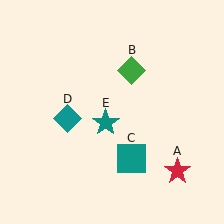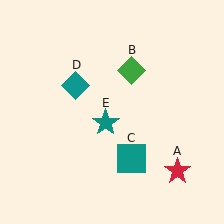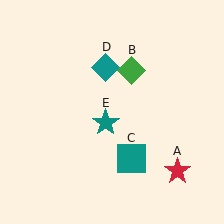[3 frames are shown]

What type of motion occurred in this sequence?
The teal diamond (object D) rotated clockwise around the center of the scene.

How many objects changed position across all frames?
1 object changed position: teal diamond (object D).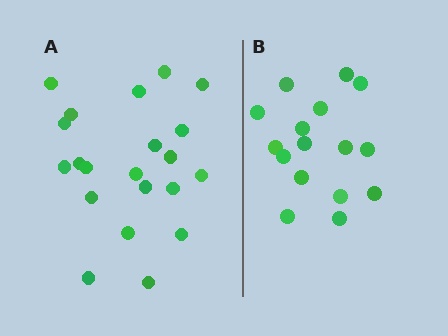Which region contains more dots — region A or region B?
Region A (the left region) has more dots.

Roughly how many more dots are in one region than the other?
Region A has about 5 more dots than region B.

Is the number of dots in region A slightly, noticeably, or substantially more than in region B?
Region A has noticeably more, but not dramatically so. The ratio is roughly 1.3 to 1.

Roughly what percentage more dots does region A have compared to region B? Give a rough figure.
About 30% more.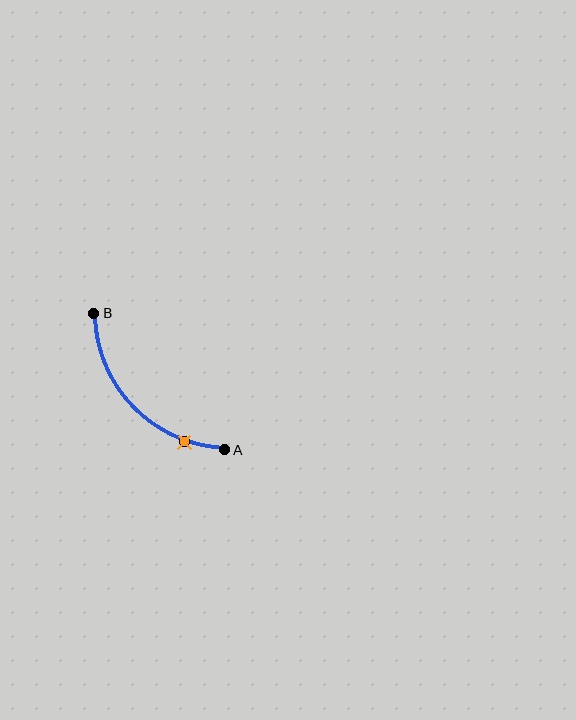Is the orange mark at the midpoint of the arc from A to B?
No. The orange mark lies on the arc but is closer to endpoint A. The arc midpoint would be at the point on the curve equidistant along the arc from both A and B.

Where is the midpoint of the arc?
The arc midpoint is the point on the curve farthest from the straight line joining A and B. It sits below and to the left of that line.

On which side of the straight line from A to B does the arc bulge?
The arc bulges below and to the left of the straight line connecting A and B.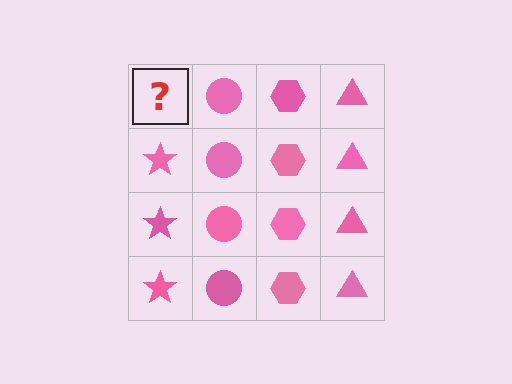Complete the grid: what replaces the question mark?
The question mark should be replaced with a pink star.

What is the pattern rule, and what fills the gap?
The rule is that each column has a consistent shape. The gap should be filled with a pink star.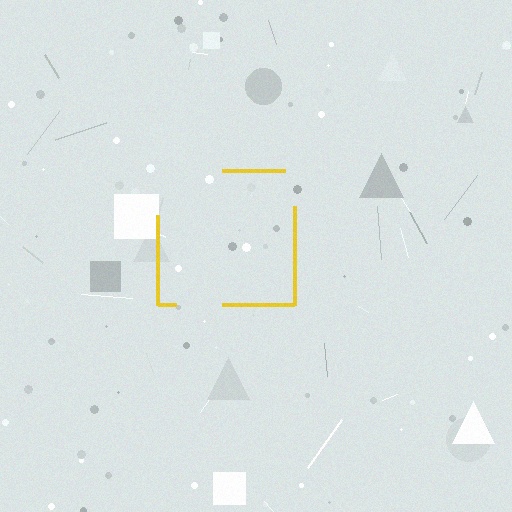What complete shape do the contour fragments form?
The contour fragments form a square.